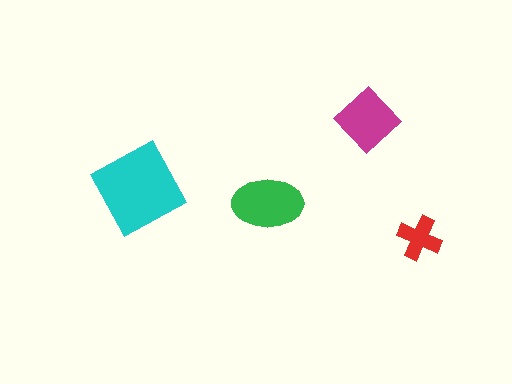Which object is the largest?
The cyan diamond.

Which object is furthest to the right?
The red cross is rightmost.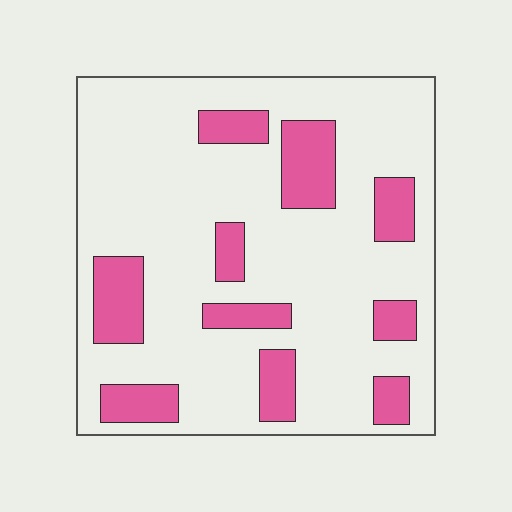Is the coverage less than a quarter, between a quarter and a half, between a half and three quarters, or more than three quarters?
Less than a quarter.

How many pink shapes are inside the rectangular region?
10.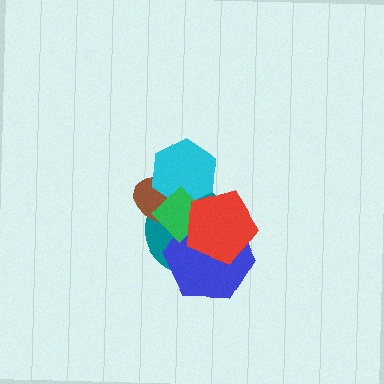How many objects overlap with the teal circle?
5 objects overlap with the teal circle.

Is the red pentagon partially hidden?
No, no other shape covers it.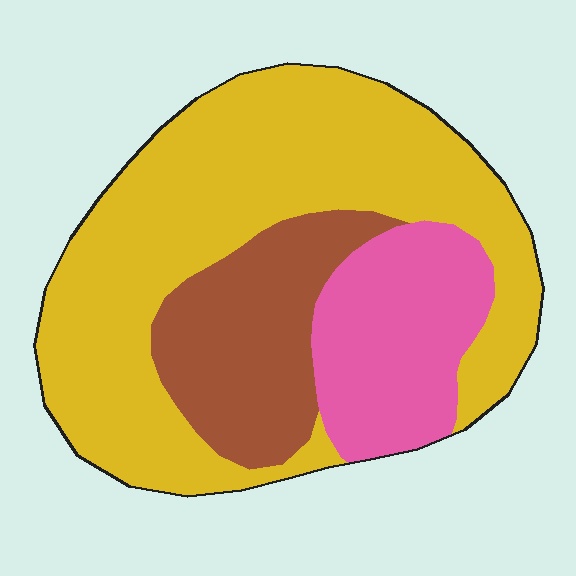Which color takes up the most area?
Yellow, at roughly 60%.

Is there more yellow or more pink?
Yellow.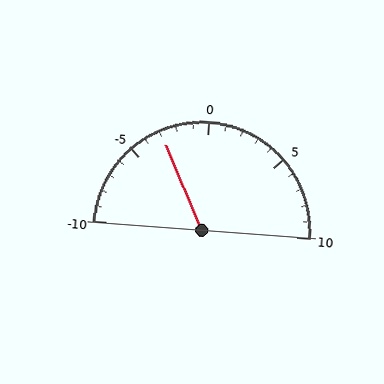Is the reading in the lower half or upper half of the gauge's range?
The reading is in the lower half of the range (-10 to 10).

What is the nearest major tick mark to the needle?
The nearest major tick mark is -5.